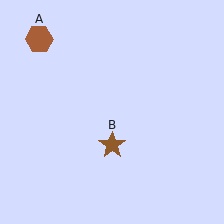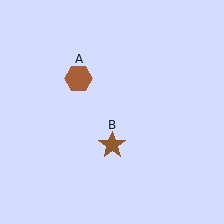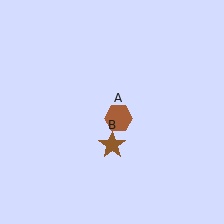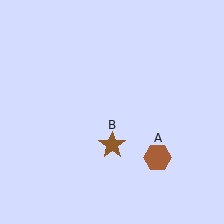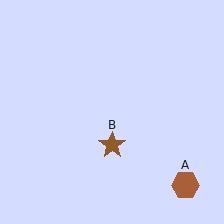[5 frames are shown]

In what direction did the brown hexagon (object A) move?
The brown hexagon (object A) moved down and to the right.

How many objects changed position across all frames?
1 object changed position: brown hexagon (object A).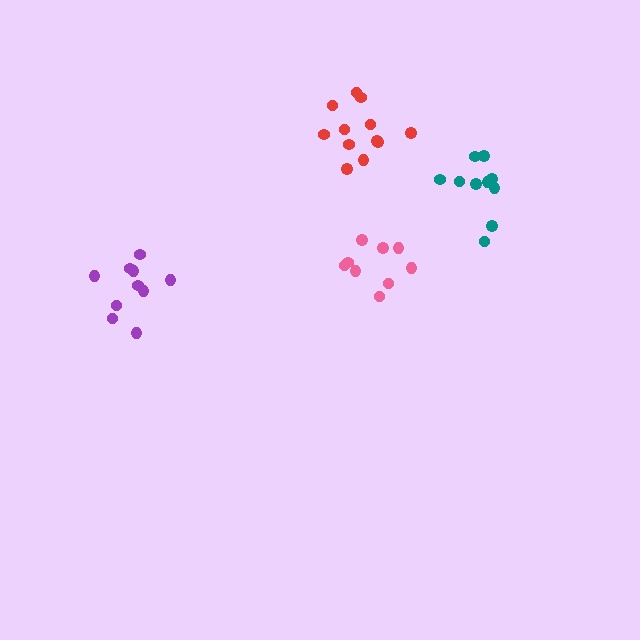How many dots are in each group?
Group 1: 9 dots, Group 2: 10 dots, Group 3: 10 dots, Group 4: 12 dots (41 total).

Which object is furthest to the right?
The teal cluster is rightmost.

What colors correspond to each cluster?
The clusters are colored: pink, teal, purple, red.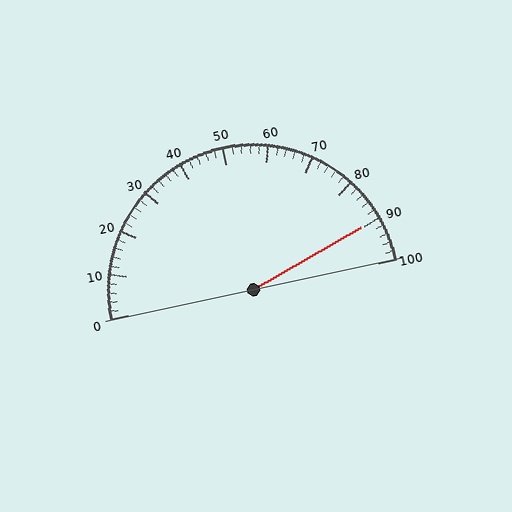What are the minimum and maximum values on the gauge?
The gauge ranges from 0 to 100.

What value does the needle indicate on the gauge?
The needle indicates approximately 90.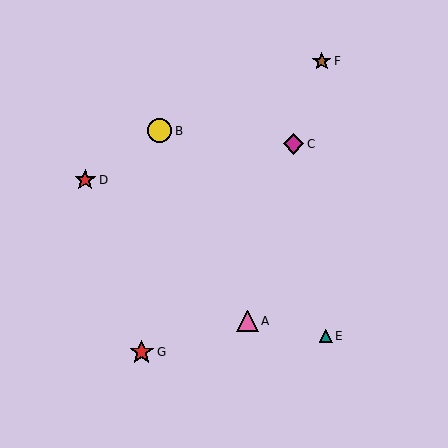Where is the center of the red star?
The center of the red star is at (85, 180).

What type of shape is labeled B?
Shape B is a yellow circle.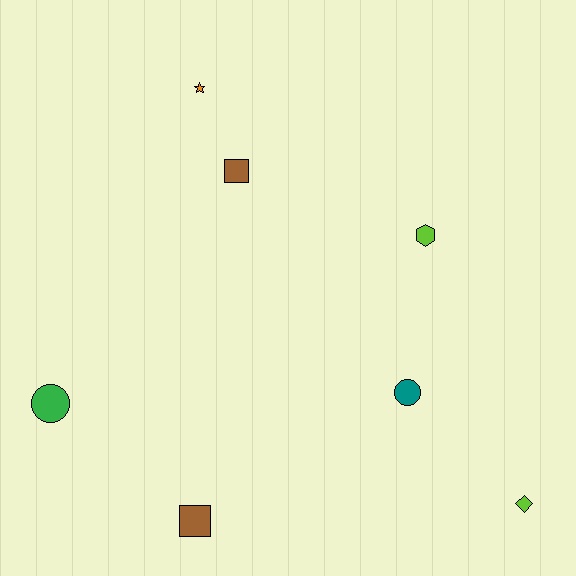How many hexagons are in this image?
There is 1 hexagon.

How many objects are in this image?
There are 7 objects.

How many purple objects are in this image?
There are no purple objects.